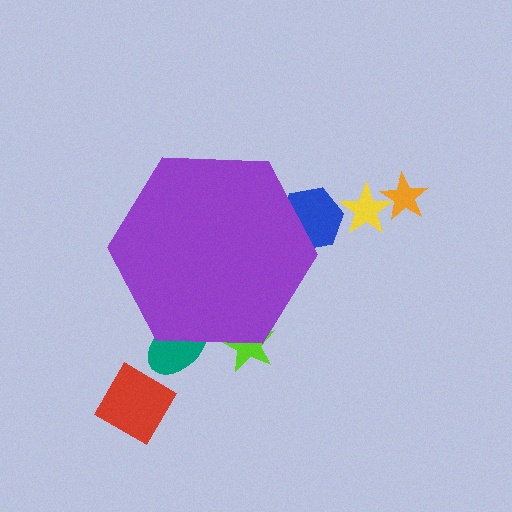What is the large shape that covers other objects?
A purple hexagon.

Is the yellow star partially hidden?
No, the yellow star is fully visible.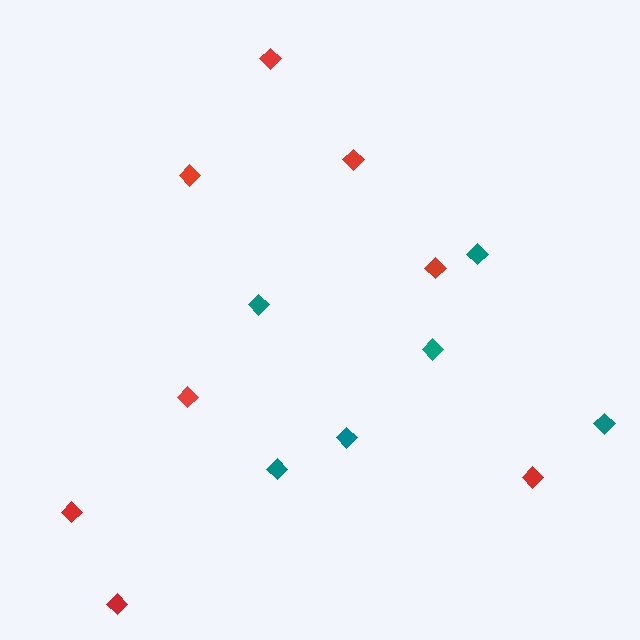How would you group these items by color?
There are 2 groups: one group of teal diamonds (6) and one group of red diamonds (8).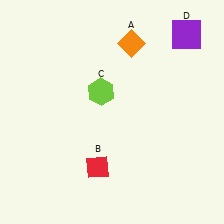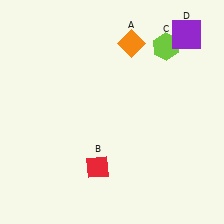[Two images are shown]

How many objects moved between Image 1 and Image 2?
1 object moved between the two images.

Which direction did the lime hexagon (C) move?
The lime hexagon (C) moved right.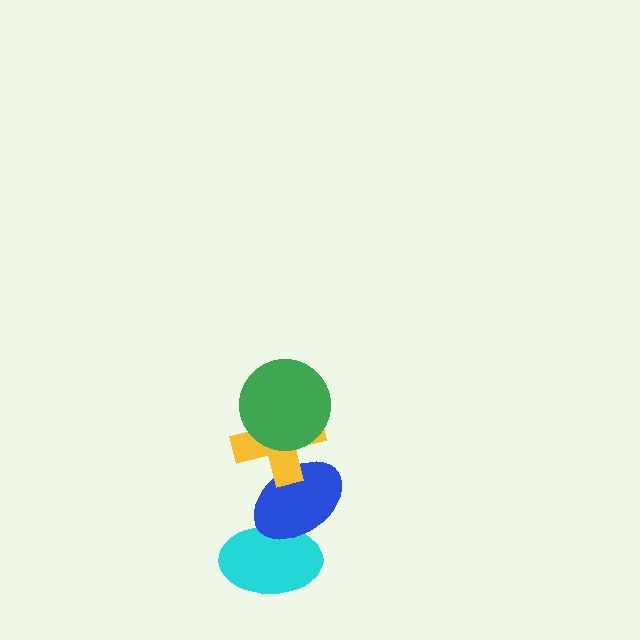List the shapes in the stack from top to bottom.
From top to bottom: the green circle, the yellow cross, the blue ellipse, the cyan ellipse.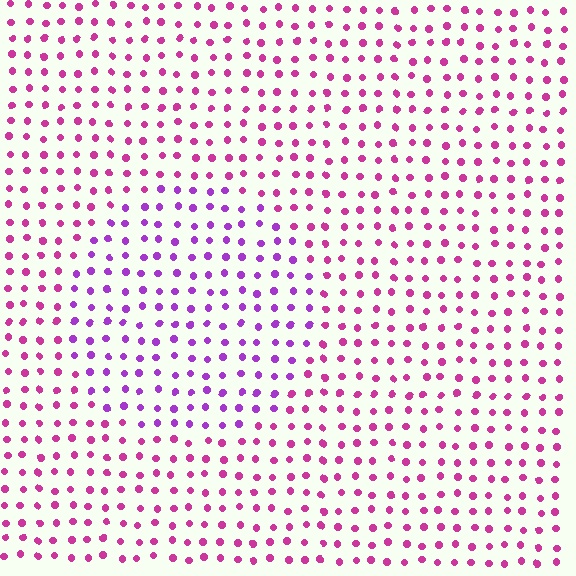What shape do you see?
I see a circle.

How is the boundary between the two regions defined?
The boundary is defined purely by a slight shift in hue (about 34 degrees). Spacing, size, and orientation are identical on both sides.